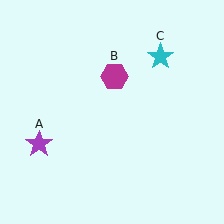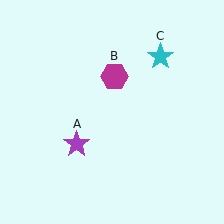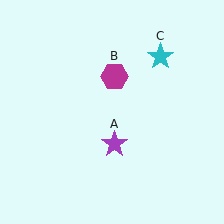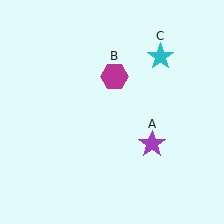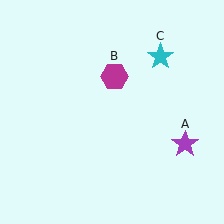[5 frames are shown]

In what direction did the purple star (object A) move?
The purple star (object A) moved right.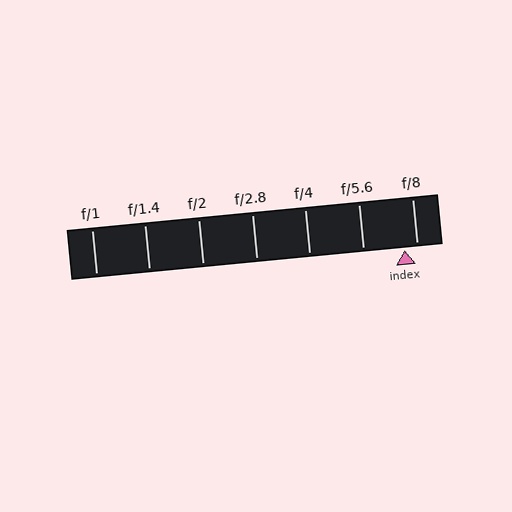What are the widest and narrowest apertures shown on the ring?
The widest aperture shown is f/1 and the narrowest is f/8.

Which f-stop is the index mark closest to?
The index mark is closest to f/8.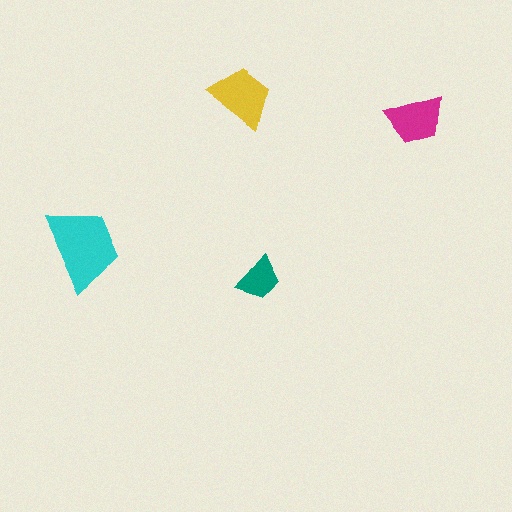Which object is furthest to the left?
The cyan trapezoid is leftmost.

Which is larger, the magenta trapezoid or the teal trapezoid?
The magenta one.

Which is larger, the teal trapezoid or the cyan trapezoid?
The cyan one.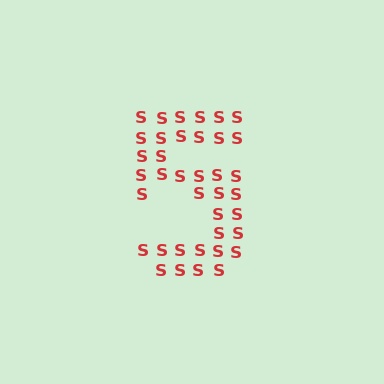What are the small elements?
The small elements are letter S's.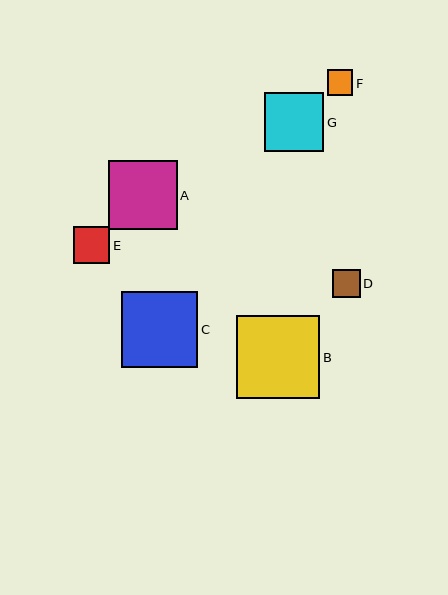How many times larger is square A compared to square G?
Square A is approximately 1.2 times the size of square G.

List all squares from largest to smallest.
From largest to smallest: B, C, A, G, E, D, F.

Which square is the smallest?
Square F is the smallest with a size of approximately 25 pixels.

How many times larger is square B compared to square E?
Square B is approximately 2.3 times the size of square E.